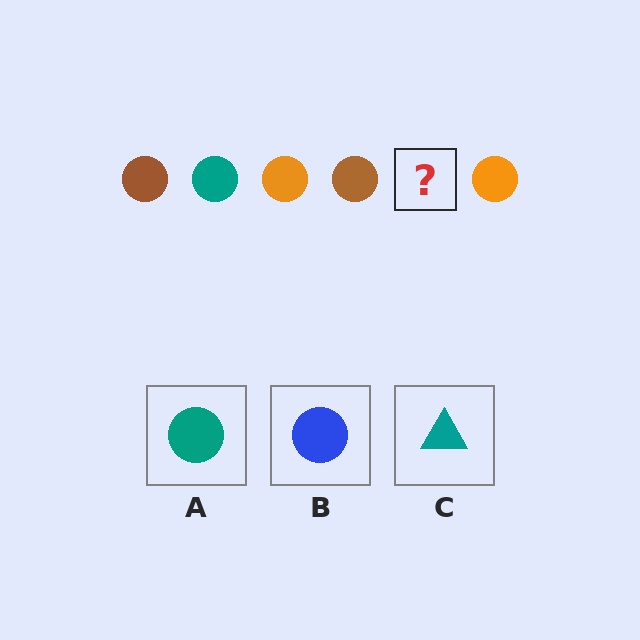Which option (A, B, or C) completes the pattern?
A.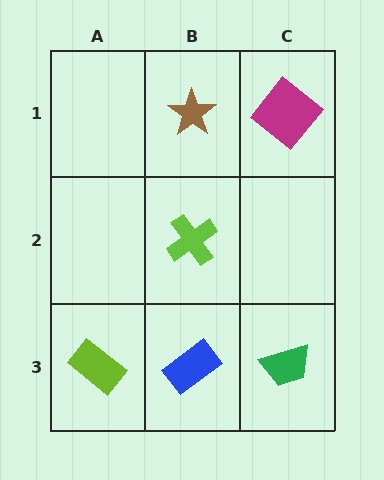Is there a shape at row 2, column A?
No, that cell is empty.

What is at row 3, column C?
A green trapezoid.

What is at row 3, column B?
A blue rectangle.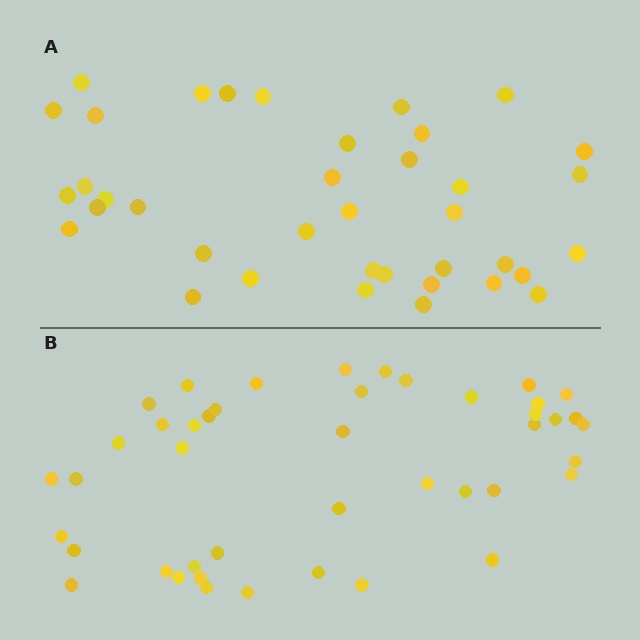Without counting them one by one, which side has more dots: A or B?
Region B (the bottom region) has more dots.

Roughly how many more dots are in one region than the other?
Region B has about 6 more dots than region A.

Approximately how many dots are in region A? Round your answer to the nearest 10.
About 40 dots. (The exact count is 38, which rounds to 40.)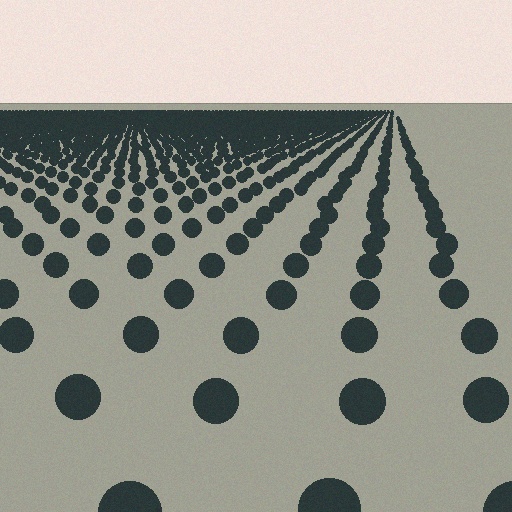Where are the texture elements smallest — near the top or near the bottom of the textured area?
Near the top.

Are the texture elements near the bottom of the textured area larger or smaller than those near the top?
Larger. Near the bottom, elements are closer to the viewer and appear at a bigger on-screen size.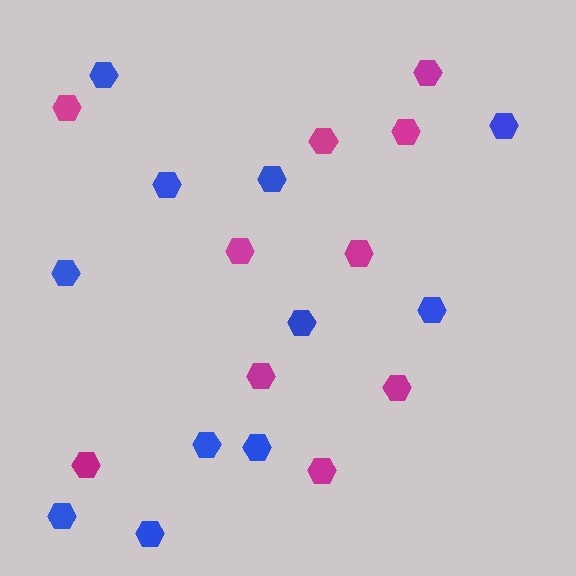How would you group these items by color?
There are 2 groups: one group of blue hexagons (11) and one group of magenta hexagons (10).